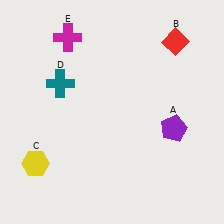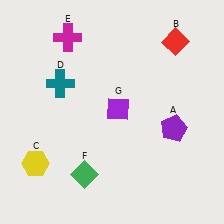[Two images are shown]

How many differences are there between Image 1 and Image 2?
There are 2 differences between the two images.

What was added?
A green diamond (F), a purple diamond (G) were added in Image 2.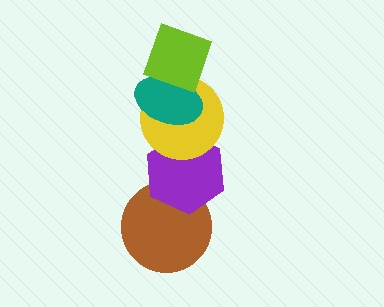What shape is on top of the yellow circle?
The teal ellipse is on top of the yellow circle.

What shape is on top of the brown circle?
The purple hexagon is on top of the brown circle.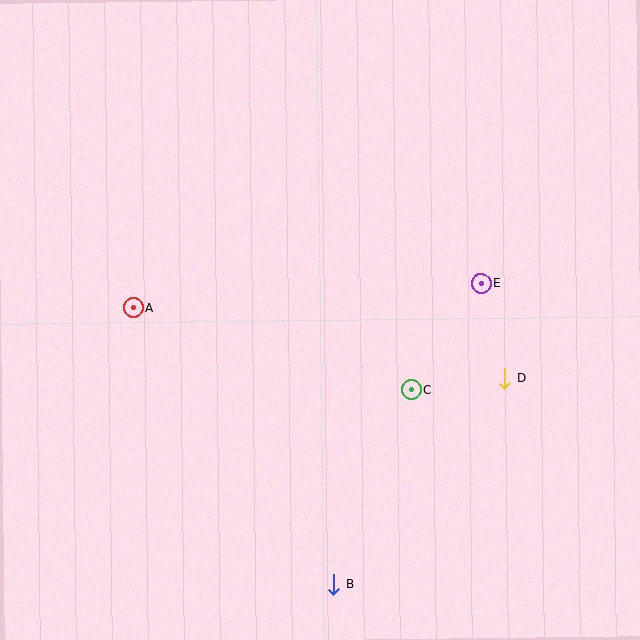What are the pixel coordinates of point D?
Point D is at (505, 378).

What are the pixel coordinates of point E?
Point E is at (481, 283).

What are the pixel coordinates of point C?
Point C is at (411, 390).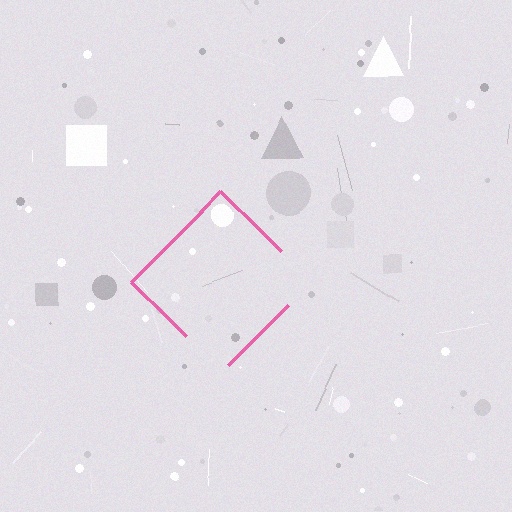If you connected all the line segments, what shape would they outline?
They would outline a diamond.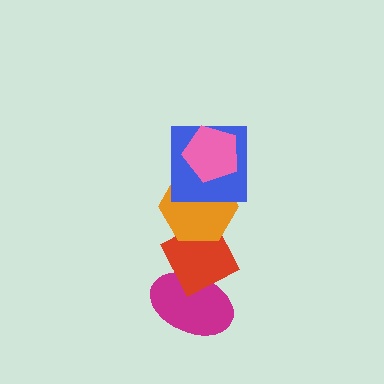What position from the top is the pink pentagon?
The pink pentagon is 1st from the top.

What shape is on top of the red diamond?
The orange hexagon is on top of the red diamond.